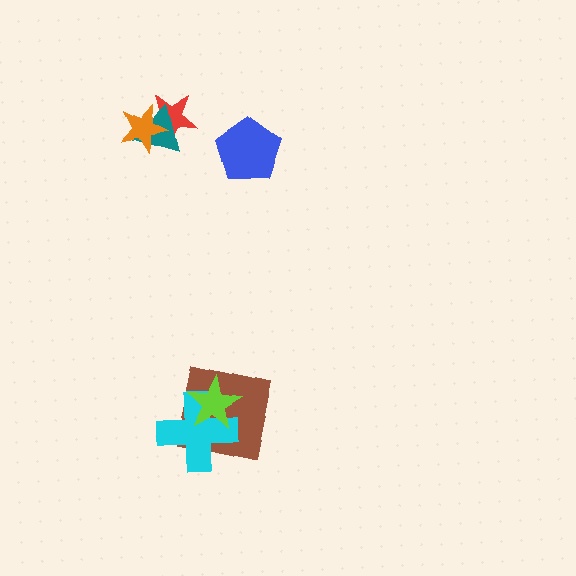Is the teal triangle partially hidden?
Yes, it is partially covered by another shape.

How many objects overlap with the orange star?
2 objects overlap with the orange star.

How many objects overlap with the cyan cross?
2 objects overlap with the cyan cross.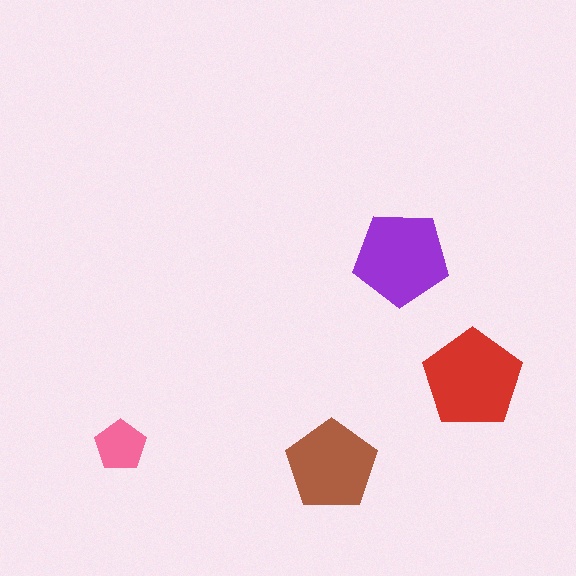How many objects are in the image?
There are 4 objects in the image.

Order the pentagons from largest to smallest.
the red one, the purple one, the brown one, the pink one.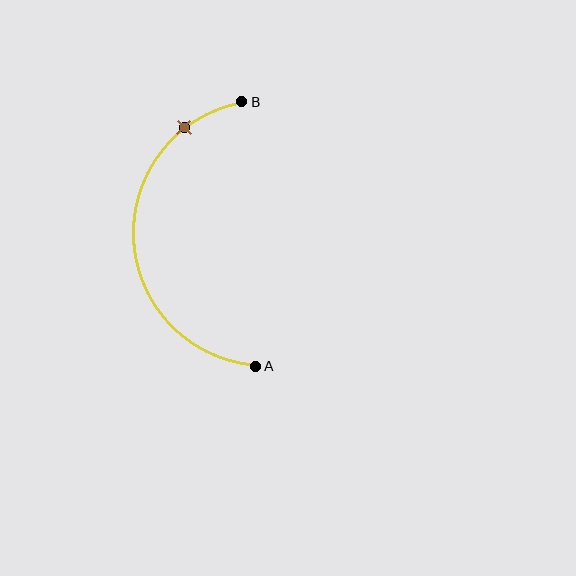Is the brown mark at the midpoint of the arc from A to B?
No. The brown mark lies on the arc but is closer to endpoint B. The arc midpoint would be at the point on the curve equidistant along the arc from both A and B.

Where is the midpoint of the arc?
The arc midpoint is the point on the curve farthest from the straight line joining A and B. It sits to the left of that line.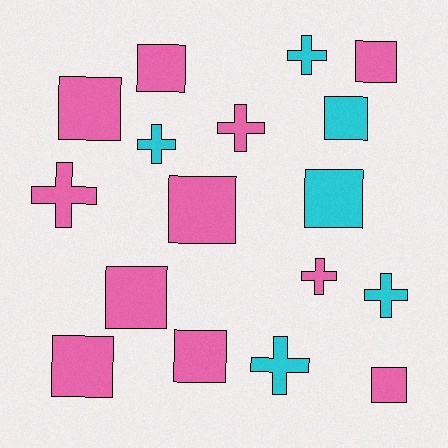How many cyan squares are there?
There are 2 cyan squares.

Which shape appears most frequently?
Square, with 10 objects.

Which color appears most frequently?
Pink, with 11 objects.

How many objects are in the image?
There are 17 objects.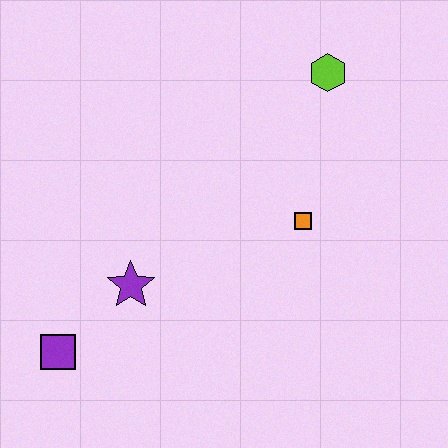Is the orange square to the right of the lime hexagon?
No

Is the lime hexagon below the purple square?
No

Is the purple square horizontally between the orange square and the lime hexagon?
No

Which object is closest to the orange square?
The lime hexagon is closest to the orange square.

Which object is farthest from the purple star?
The lime hexagon is farthest from the purple star.